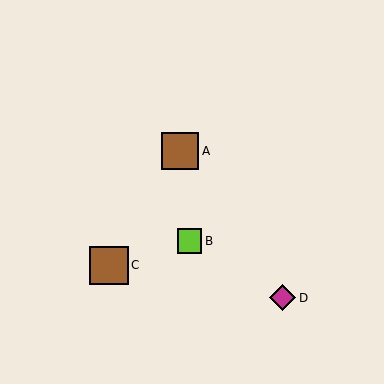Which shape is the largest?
The brown square (labeled C) is the largest.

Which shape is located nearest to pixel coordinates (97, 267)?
The brown square (labeled C) at (109, 265) is nearest to that location.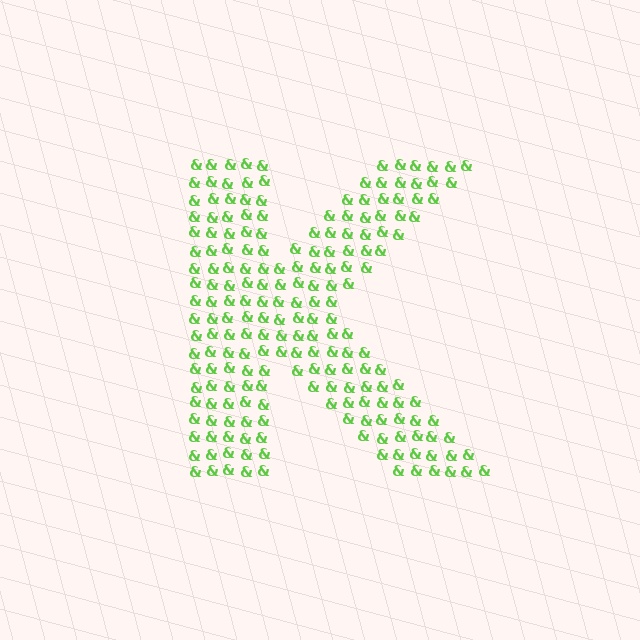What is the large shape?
The large shape is the letter K.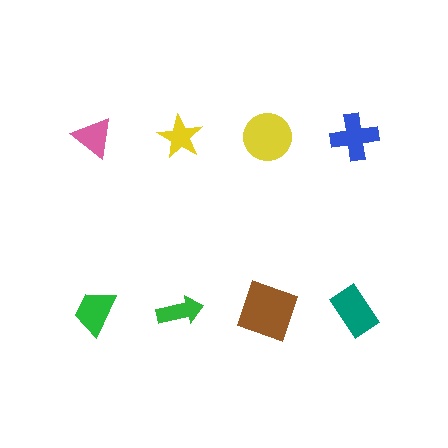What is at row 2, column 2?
A green arrow.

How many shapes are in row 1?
4 shapes.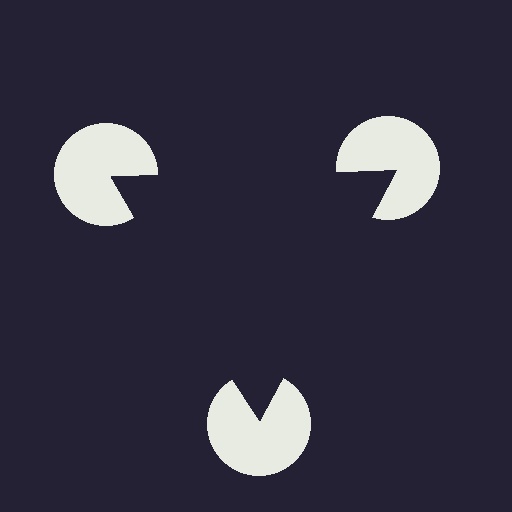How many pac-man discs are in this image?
There are 3 — one at each vertex of the illusory triangle.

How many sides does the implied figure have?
3 sides.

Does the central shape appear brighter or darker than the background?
It typically appears slightly darker than the background, even though no actual brightness change is drawn.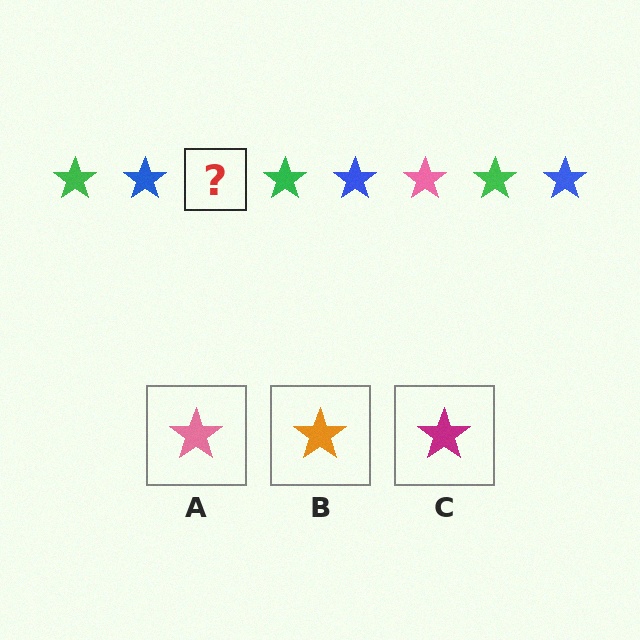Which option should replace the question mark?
Option A.